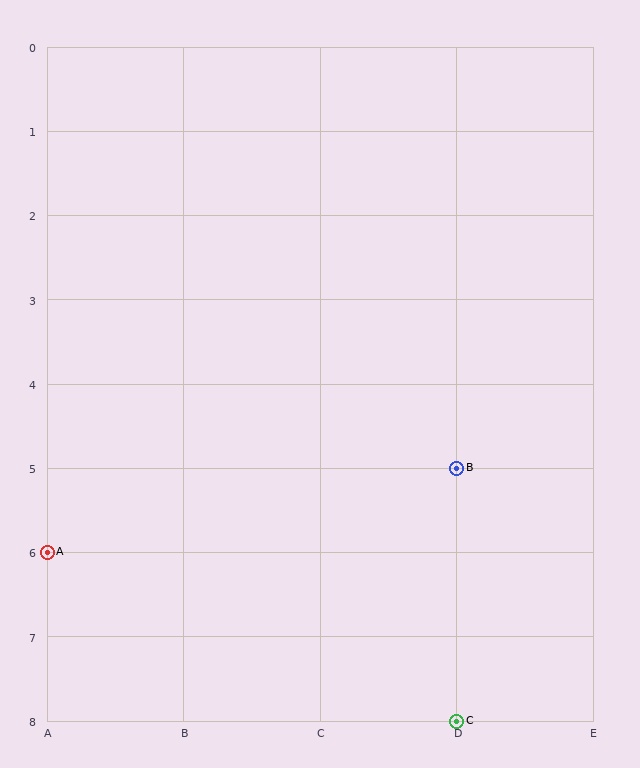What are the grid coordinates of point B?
Point B is at grid coordinates (D, 5).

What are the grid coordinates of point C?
Point C is at grid coordinates (D, 8).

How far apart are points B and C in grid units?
Points B and C are 3 rows apart.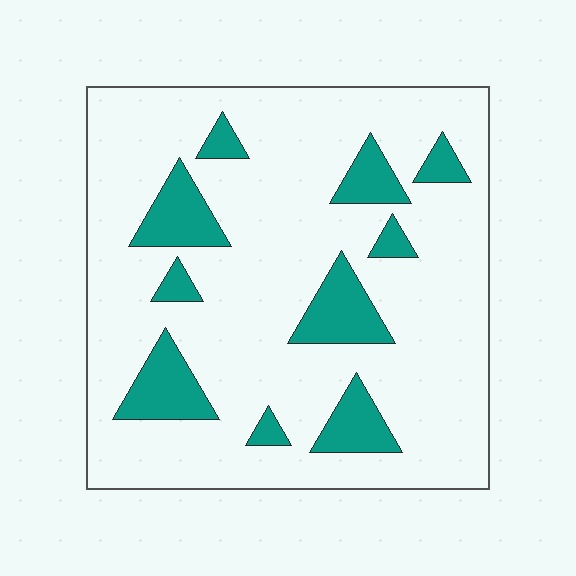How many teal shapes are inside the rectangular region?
10.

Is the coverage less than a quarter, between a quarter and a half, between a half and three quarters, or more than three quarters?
Less than a quarter.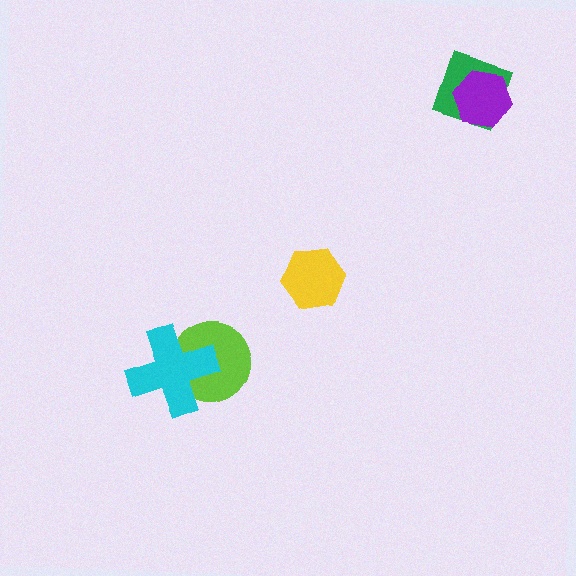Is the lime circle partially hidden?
Yes, it is partially covered by another shape.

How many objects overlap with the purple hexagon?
1 object overlaps with the purple hexagon.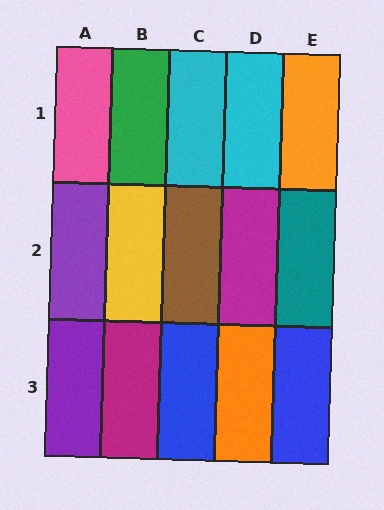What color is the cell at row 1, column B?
Green.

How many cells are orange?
2 cells are orange.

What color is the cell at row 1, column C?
Cyan.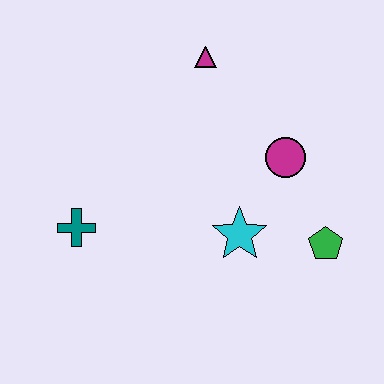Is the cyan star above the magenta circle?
No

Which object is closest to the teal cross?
The cyan star is closest to the teal cross.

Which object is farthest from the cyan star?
The magenta triangle is farthest from the cyan star.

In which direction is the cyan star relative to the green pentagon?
The cyan star is to the left of the green pentagon.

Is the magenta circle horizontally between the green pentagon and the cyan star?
Yes